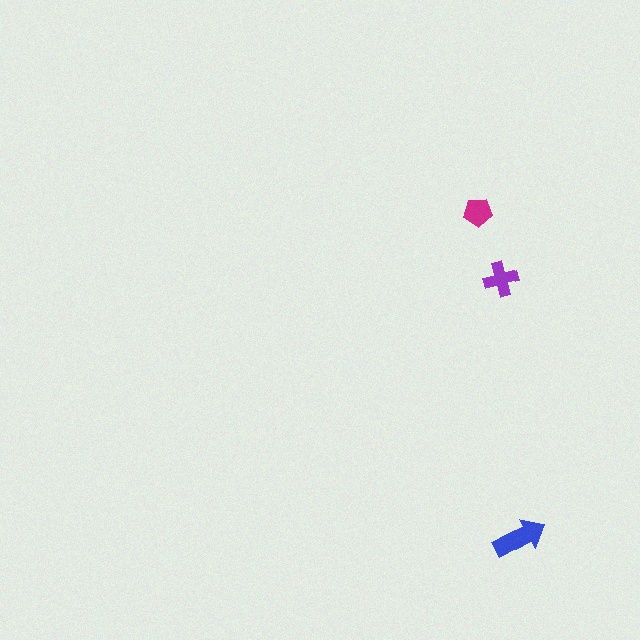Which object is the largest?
The blue arrow.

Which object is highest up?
The magenta pentagon is topmost.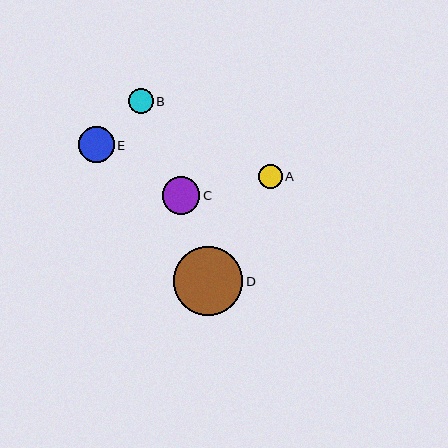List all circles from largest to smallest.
From largest to smallest: D, C, E, B, A.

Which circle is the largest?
Circle D is the largest with a size of approximately 69 pixels.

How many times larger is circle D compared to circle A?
Circle D is approximately 2.9 times the size of circle A.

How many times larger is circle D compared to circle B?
Circle D is approximately 2.8 times the size of circle B.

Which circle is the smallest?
Circle A is the smallest with a size of approximately 24 pixels.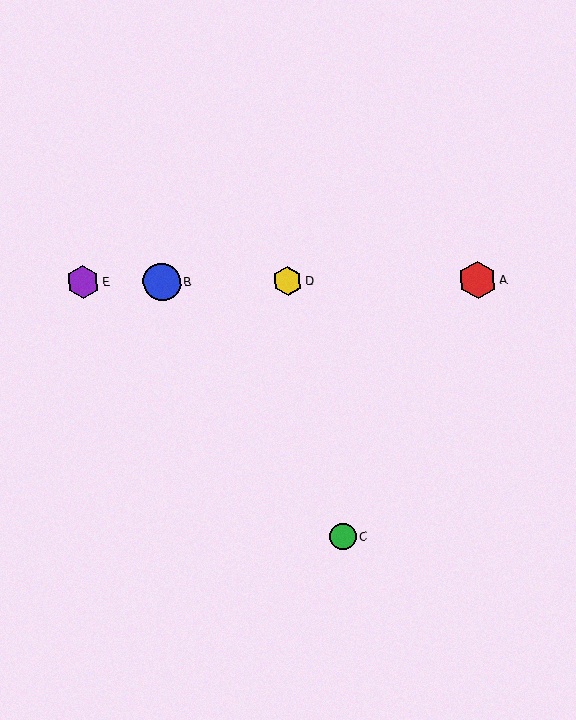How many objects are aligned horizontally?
4 objects (A, B, D, E) are aligned horizontally.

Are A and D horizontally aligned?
Yes, both are at y≈280.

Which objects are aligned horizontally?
Objects A, B, D, E are aligned horizontally.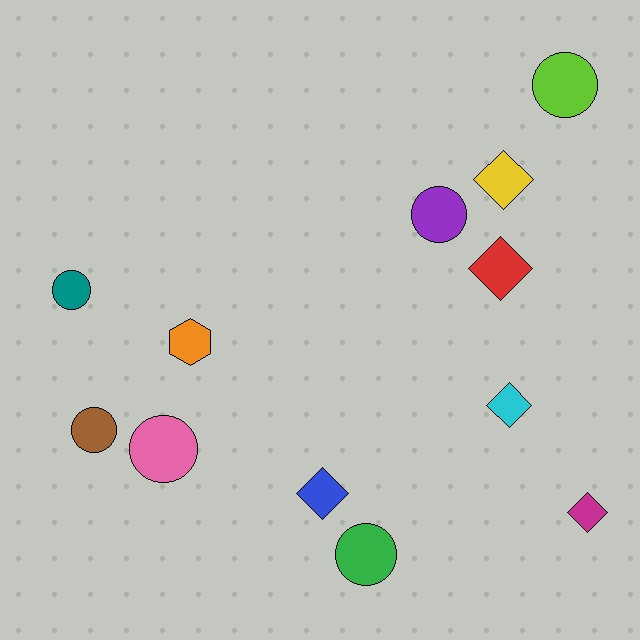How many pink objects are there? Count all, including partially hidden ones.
There is 1 pink object.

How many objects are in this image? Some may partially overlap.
There are 12 objects.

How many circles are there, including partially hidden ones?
There are 6 circles.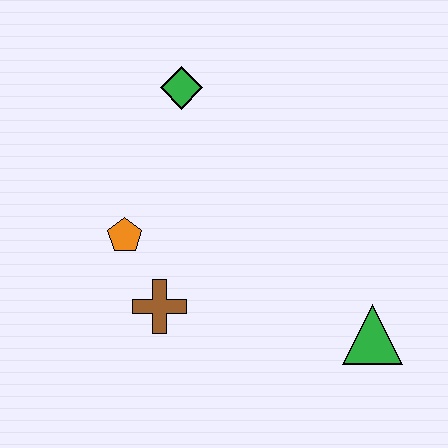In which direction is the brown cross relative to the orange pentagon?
The brown cross is below the orange pentagon.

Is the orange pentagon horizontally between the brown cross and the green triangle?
No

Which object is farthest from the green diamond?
The green triangle is farthest from the green diamond.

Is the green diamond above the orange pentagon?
Yes